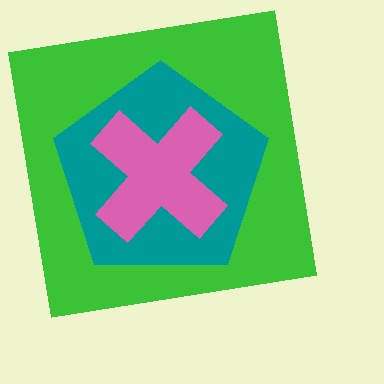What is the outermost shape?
The green square.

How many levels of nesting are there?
3.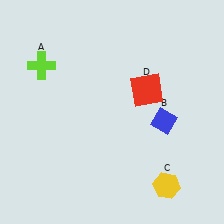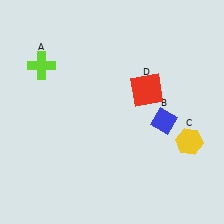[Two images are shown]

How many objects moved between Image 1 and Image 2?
1 object moved between the two images.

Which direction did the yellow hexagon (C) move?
The yellow hexagon (C) moved up.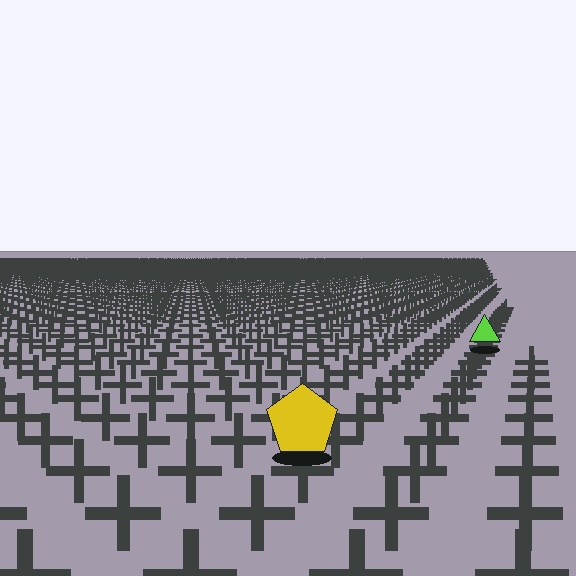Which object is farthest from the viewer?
The lime triangle is farthest from the viewer. It appears smaller and the ground texture around it is denser.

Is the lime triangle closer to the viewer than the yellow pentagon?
No. The yellow pentagon is closer — you can tell from the texture gradient: the ground texture is coarser near it.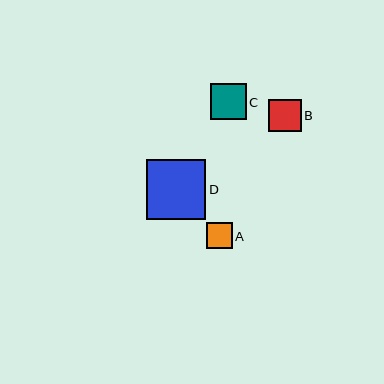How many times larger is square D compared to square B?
Square D is approximately 1.8 times the size of square B.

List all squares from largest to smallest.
From largest to smallest: D, C, B, A.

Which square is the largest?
Square D is the largest with a size of approximately 59 pixels.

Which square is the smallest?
Square A is the smallest with a size of approximately 26 pixels.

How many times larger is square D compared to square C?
Square D is approximately 1.7 times the size of square C.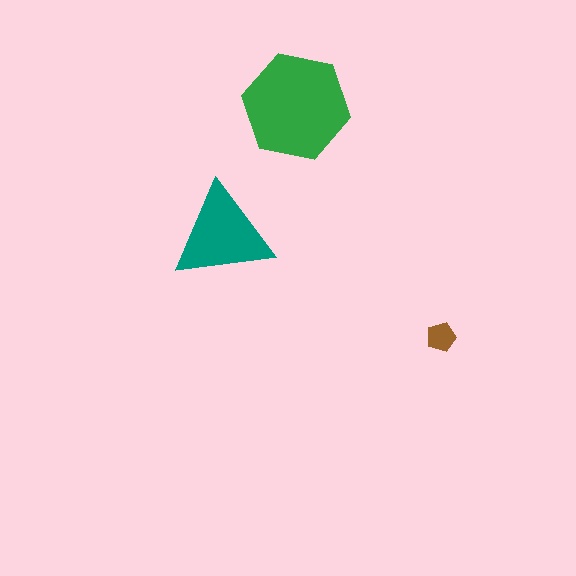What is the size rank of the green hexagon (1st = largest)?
1st.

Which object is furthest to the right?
The brown pentagon is rightmost.